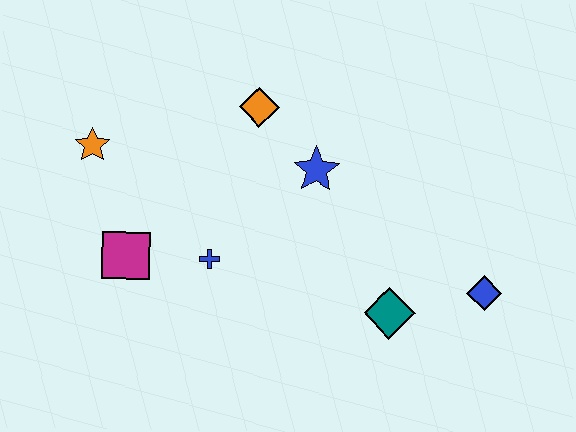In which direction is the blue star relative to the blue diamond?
The blue star is to the left of the blue diamond.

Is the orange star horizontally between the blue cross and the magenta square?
No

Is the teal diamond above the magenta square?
No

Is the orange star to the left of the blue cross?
Yes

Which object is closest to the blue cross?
The magenta square is closest to the blue cross.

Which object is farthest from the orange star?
The blue diamond is farthest from the orange star.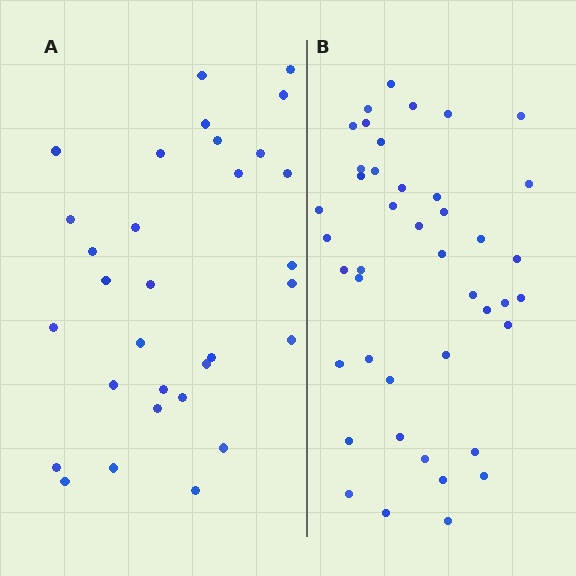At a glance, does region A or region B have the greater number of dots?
Region B (the right region) has more dots.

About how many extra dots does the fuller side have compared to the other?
Region B has roughly 12 or so more dots than region A.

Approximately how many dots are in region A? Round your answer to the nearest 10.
About 30 dots. (The exact count is 31, which rounds to 30.)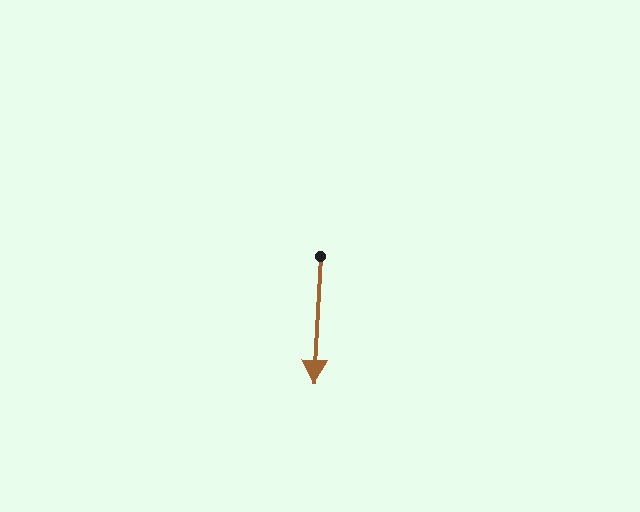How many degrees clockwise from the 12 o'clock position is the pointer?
Approximately 183 degrees.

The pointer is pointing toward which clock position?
Roughly 6 o'clock.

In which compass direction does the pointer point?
South.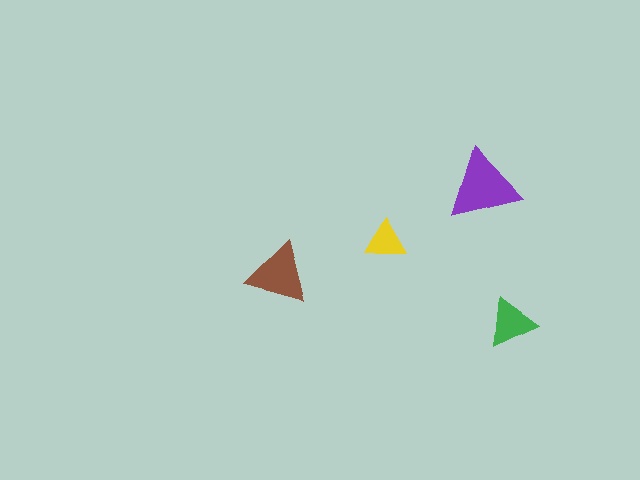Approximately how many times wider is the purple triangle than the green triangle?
About 1.5 times wider.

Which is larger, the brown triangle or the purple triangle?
The purple one.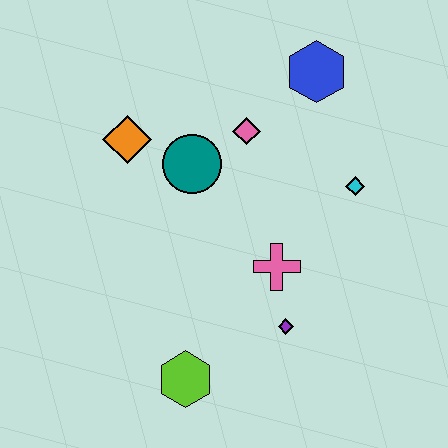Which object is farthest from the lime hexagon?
The blue hexagon is farthest from the lime hexagon.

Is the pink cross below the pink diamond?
Yes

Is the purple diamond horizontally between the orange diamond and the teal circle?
No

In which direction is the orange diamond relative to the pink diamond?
The orange diamond is to the left of the pink diamond.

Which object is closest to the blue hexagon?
The pink diamond is closest to the blue hexagon.